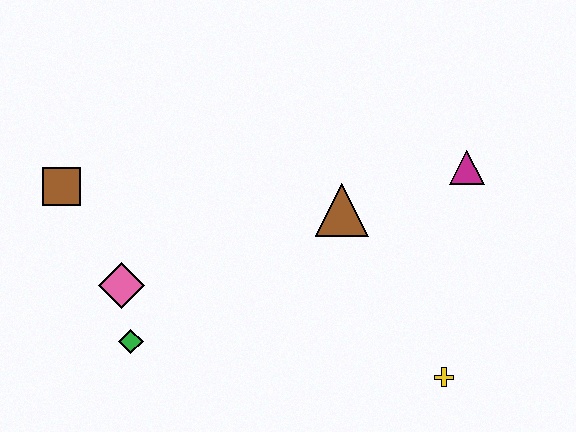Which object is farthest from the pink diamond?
The magenta triangle is farthest from the pink diamond.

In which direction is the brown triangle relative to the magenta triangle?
The brown triangle is to the left of the magenta triangle.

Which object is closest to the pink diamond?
The green diamond is closest to the pink diamond.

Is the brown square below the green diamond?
No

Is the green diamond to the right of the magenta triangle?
No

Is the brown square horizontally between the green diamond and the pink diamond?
No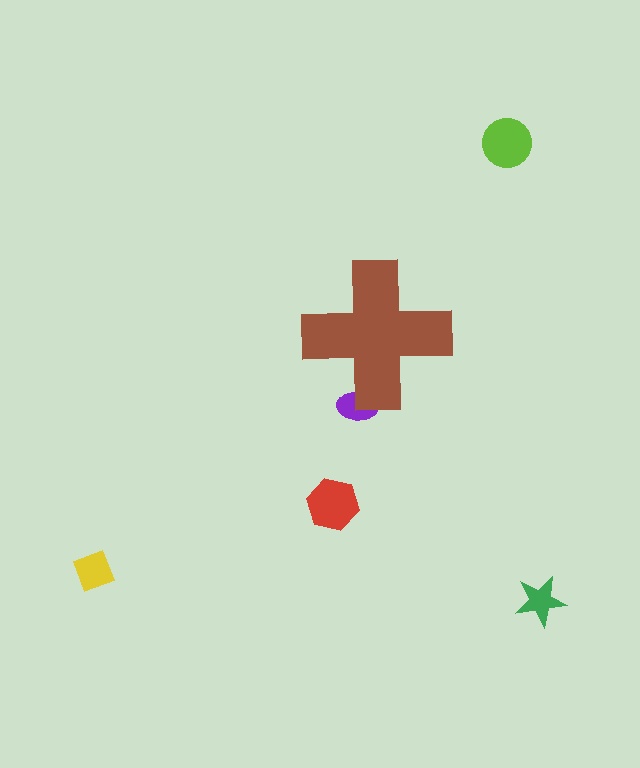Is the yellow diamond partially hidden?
No, the yellow diamond is fully visible.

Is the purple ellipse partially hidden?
Yes, the purple ellipse is partially hidden behind the brown cross.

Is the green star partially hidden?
No, the green star is fully visible.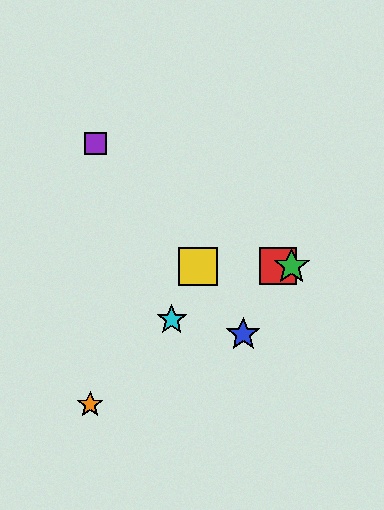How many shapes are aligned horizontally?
3 shapes (the red square, the green star, the yellow square) are aligned horizontally.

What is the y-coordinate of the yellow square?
The yellow square is at y≈266.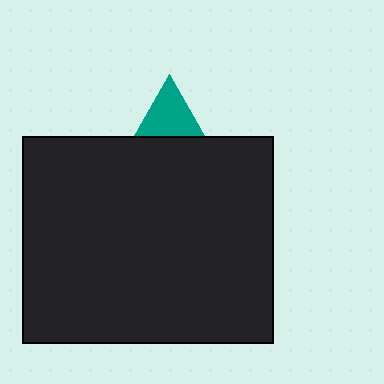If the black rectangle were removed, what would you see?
You would see the complete teal triangle.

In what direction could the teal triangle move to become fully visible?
The teal triangle could move up. That would shift it out from behind the black rectangle entirely.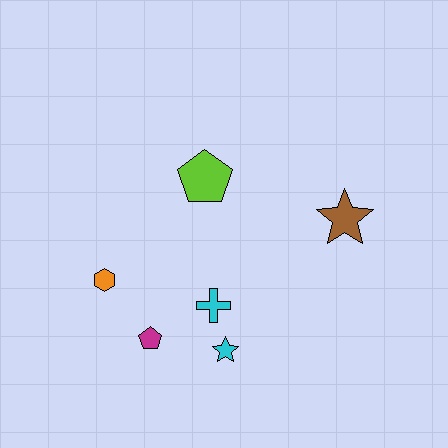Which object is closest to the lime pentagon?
The cyan cross is closest to the lime pentagon.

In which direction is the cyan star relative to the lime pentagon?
The cyan star is below the lime pentagon.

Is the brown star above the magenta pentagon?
Yes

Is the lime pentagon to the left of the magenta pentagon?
No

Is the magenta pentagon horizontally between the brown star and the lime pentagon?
No